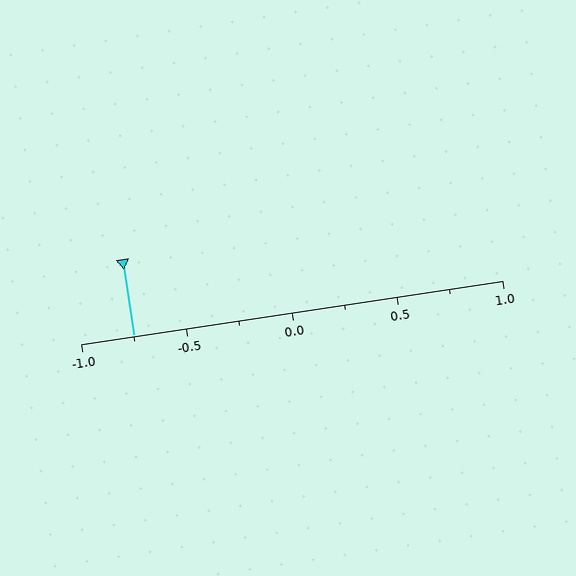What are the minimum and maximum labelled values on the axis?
The axis runs from -1.0 to 1.0.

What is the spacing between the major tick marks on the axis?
The major ticks are spaced 0.5 apart.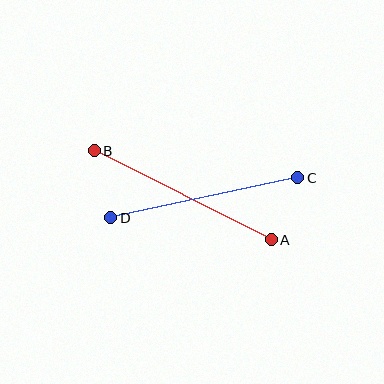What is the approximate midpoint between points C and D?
The midpoint is at approximately (204, 198) pixels.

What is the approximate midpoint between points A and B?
The midpoint is at approximately (183, 195) pixels.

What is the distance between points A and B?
The distance is approximately 198 pixels.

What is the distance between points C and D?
The distance is approximately 191 pixels.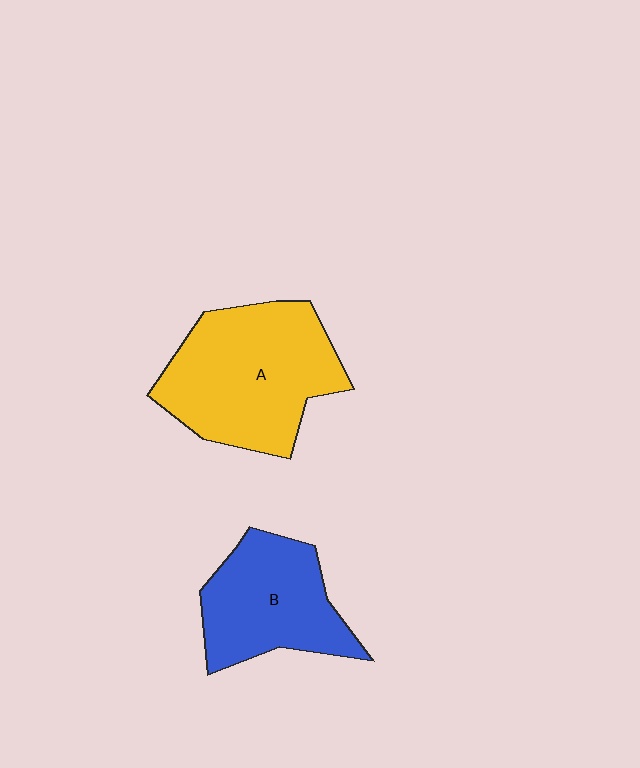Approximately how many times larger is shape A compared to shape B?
Approximately 1.4 times.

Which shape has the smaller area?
Shape B (blue).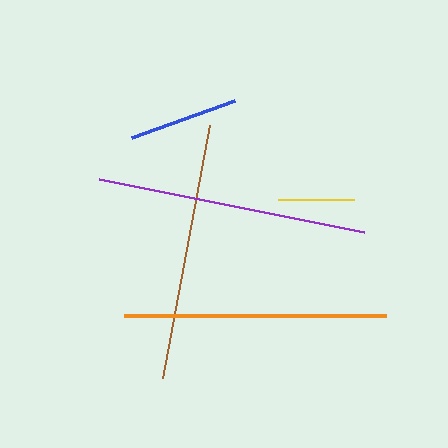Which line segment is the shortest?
The yellow line is the shortest at approximately 76 pixels.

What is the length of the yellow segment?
The yellow segment is approximately 76 pixels long.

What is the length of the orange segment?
The orange segment is approximately 262 pixels long.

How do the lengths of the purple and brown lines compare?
The purple and brown lines are approximately the same length.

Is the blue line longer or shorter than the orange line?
The orange line is longer than the blue line.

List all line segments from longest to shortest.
From longest to shortest: purple, orange, brown, blue, yellow.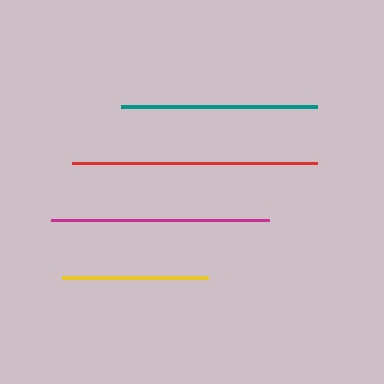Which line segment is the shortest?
The yellow line is the shortest at approximately 146 pixels.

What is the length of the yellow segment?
The yellow segment is approximately 146 pixels long.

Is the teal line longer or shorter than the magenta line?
The magenta line is longer than the teal line.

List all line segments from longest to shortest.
From longest to shortest: red, magenta, teal, yellow.